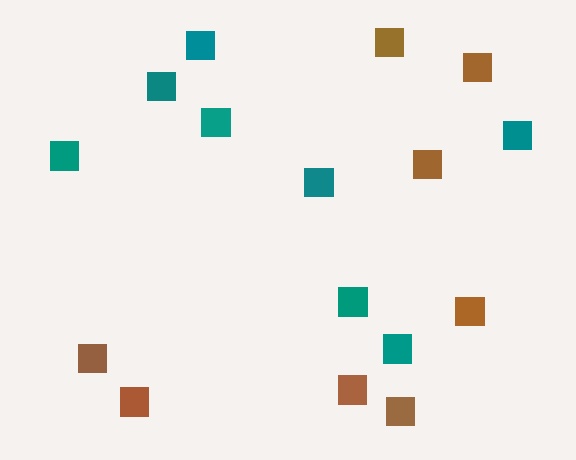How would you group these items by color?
There are 2 groups: one group of brown squares (8) and one group of teal squares (8).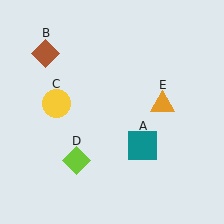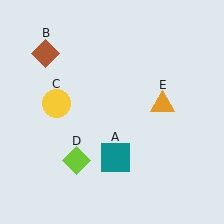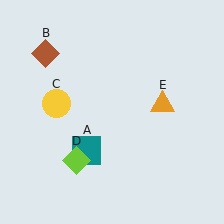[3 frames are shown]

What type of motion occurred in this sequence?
The teal square (object A) rotated clockwise around the center of the scene.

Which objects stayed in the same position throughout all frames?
Brown diamond (object B) and yellow circle (object C) and lime diamond (object D) and orange triangle (object E) remained stationary.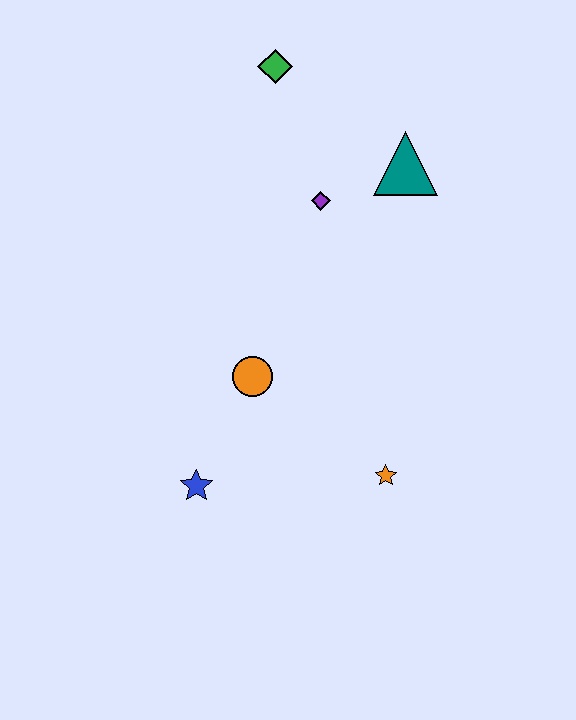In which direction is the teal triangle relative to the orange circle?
The teal triangle is above the orange circle.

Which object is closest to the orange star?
The orange circle is closest to the orange star.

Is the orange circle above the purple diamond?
No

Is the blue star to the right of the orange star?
No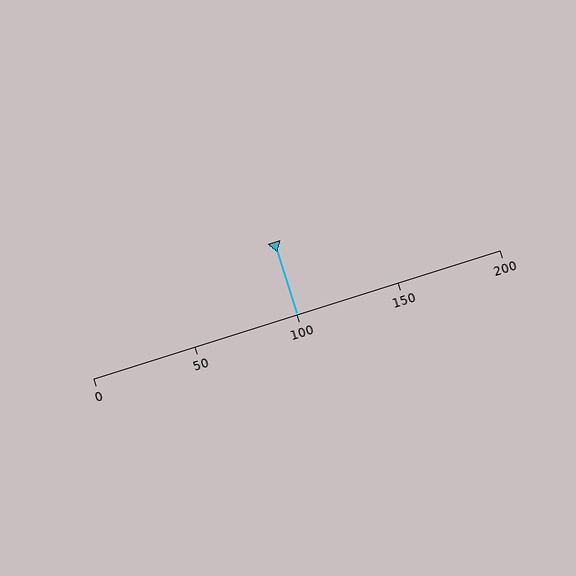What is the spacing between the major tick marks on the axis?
The major ticks are spaced 50 apart.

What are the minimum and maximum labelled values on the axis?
The axis runs from 0 to 200.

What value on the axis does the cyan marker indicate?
The marker indicates approximately 100.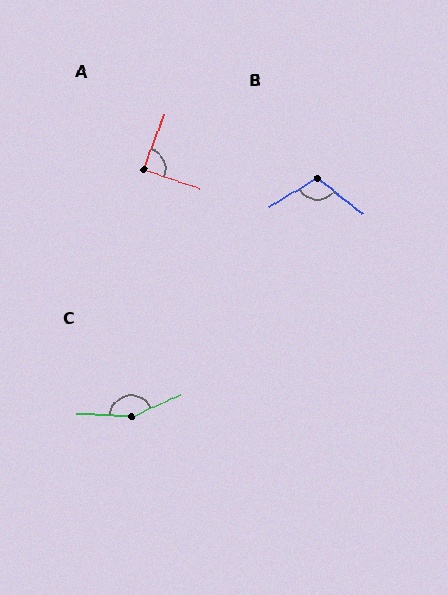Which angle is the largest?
C, at approximately 153 degrees.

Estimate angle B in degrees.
Approximately 111 degrees.